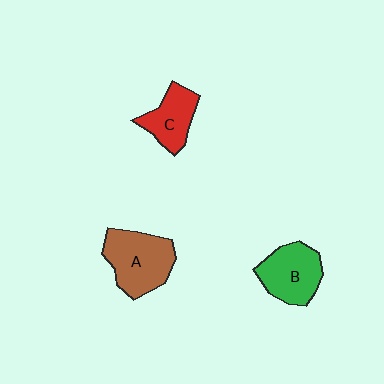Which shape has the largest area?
Shape A (brown).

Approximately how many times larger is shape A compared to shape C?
Approximately 1.5 times.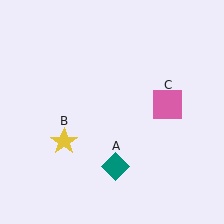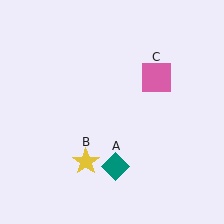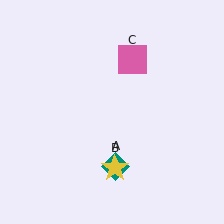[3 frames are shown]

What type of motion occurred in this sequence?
The yellow star (object B), pink square (object C) rotated counterclockwise around the center of the scene.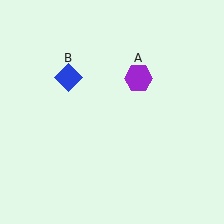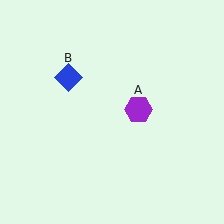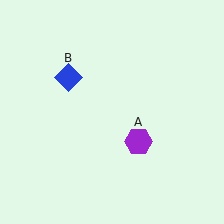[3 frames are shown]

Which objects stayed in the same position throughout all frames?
Blue diamond (object B) remained stationary.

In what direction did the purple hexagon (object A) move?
The purple hexagon (object A) moved down.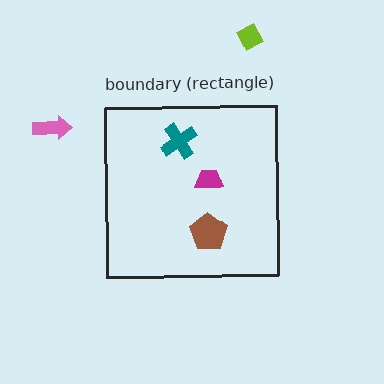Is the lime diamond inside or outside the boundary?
Outside.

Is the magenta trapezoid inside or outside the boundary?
Inside.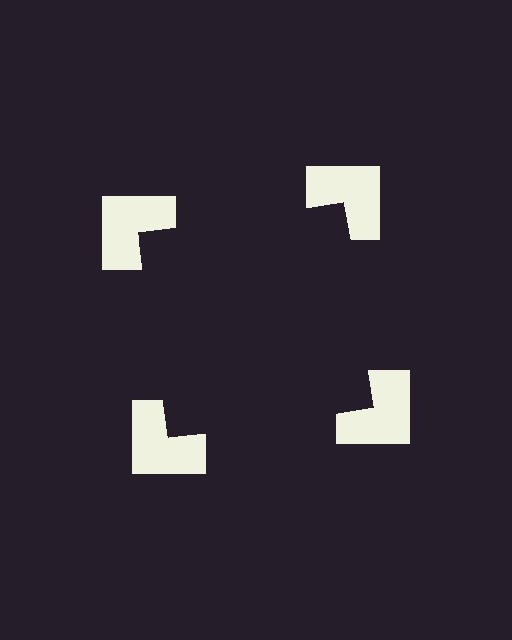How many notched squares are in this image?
There are 4 — one at each vertex of the illusory square.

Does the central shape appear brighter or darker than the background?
It typically appears slightly darker than the background, even though no actual brightness change is drawn.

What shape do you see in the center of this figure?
An illusory square — its edges are inferred from the aligned wedge cuts in the notched squares, not physically drawn.